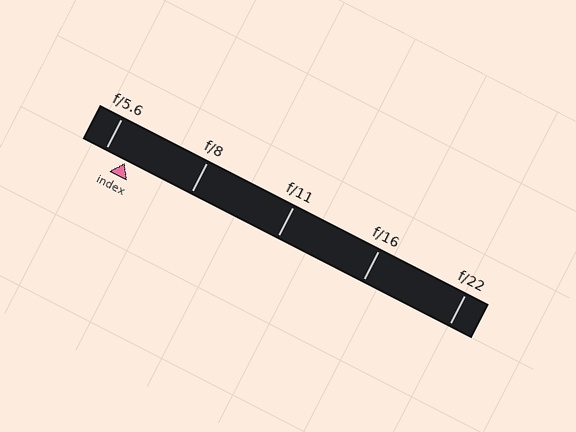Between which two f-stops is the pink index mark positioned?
The index mark is between f/5.6 and f/8.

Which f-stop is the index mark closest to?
The index mark is closest to f/5.6.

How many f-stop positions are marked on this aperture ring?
There are 5 f-stop positions marked.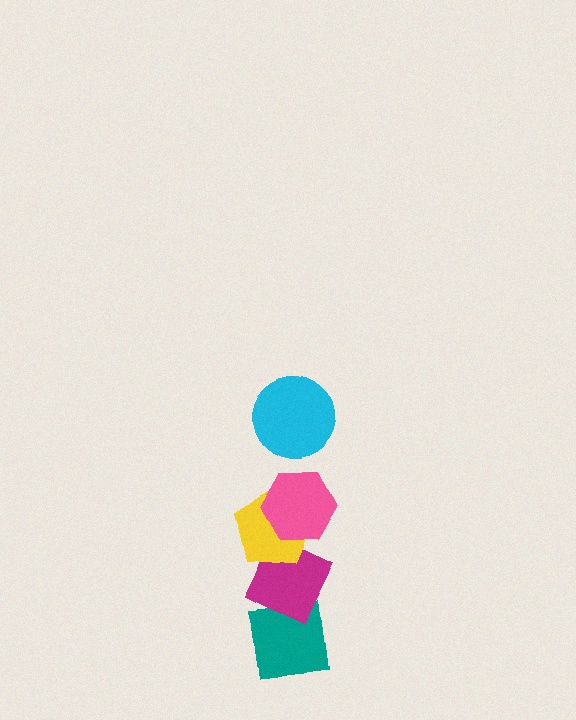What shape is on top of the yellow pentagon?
The pink hexagon is on top of the yellow pentagon.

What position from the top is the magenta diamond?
The magenta diamond is 4th from the top.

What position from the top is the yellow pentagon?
The yellow pentagon is 3rd from the top.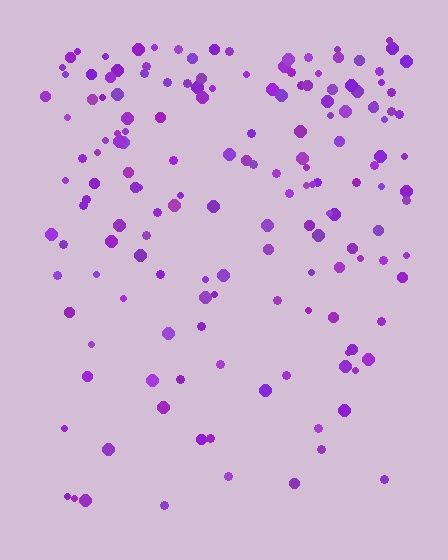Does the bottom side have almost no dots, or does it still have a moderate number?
Still a moderate number, just noticeably fewer than the top.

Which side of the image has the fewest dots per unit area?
The bottom.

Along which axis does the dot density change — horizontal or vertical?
Vertical.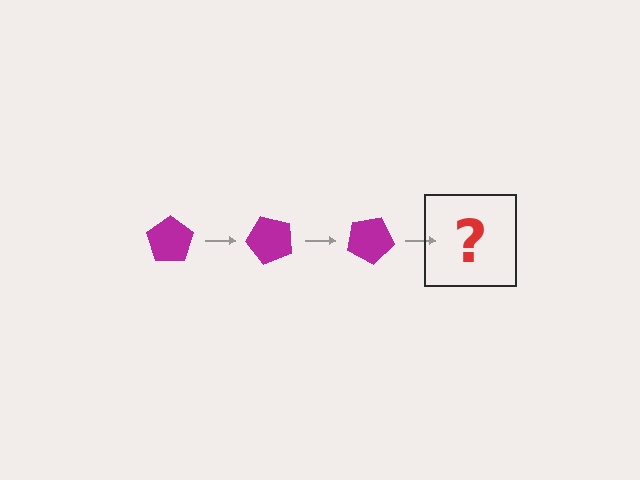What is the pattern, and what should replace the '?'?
The pattern is that the pentagon rotates 50 degrees each step. The '?' should be a magenta pentagon rotated 150 degrees.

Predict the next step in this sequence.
The next step is a magenta pentagon rotated 150 degrees.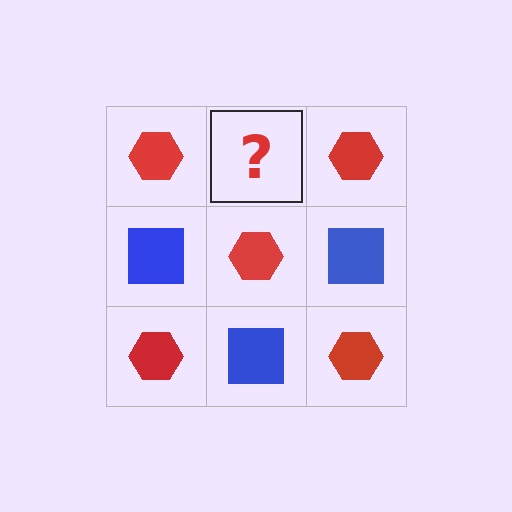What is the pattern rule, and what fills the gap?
The rule is that it alternates red hexagon and blue square in a checkerboard pattern. The gap should be filled with a blue square.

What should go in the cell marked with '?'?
The missing cell should contain a blue square.